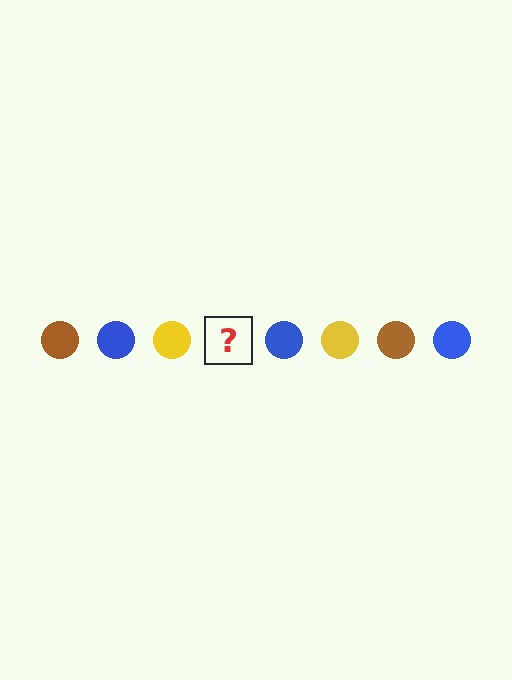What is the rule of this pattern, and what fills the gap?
The rule is that the pattern cycles through brown, blue, yellow circles. The gap should be filled with a brown circle.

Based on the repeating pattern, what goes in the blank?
The blank should be a brown circle.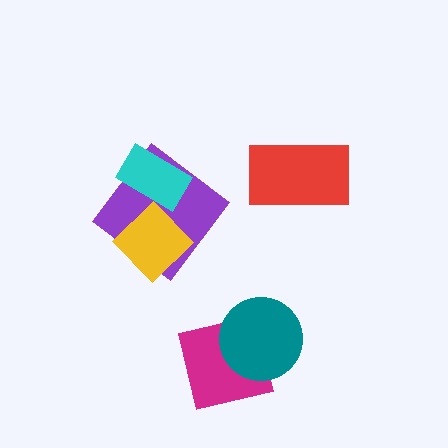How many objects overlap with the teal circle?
1 object overlaps with the teal circle.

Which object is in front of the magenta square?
The teal circle is in front of the magenta square.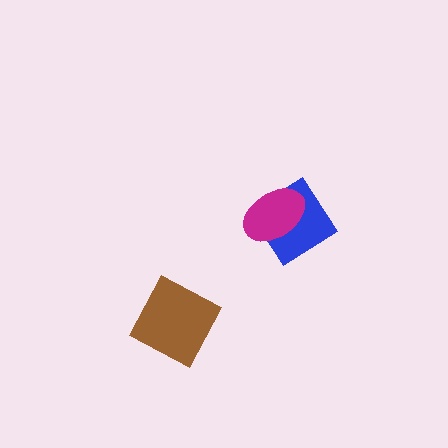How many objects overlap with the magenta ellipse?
1 object overlaps with the magenta ellipse.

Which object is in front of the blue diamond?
The magenta ellipse is in front of the blue diamond.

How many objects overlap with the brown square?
0 objects overlap with the brown square.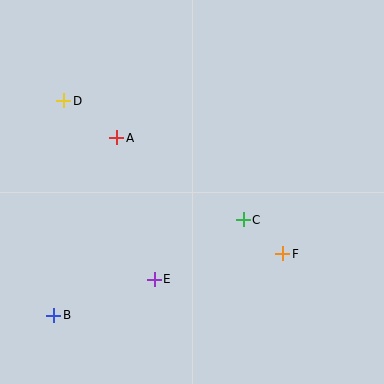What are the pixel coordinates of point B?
Point B is at (54, 315).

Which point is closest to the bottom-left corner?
Point B is closest to the bottom-left corner.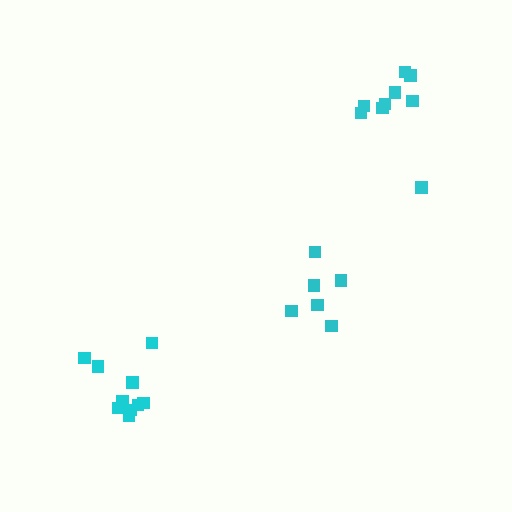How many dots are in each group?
Group 1: 9 dots, Group 2: 6 dots, Group 3: 11 dots (26 total).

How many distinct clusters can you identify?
There are 3 distinct clusters.